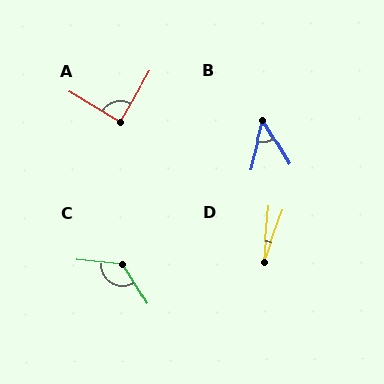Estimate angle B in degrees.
Approximately 45 degrees.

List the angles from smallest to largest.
D (15°), B (45°), A (89°), C (127°).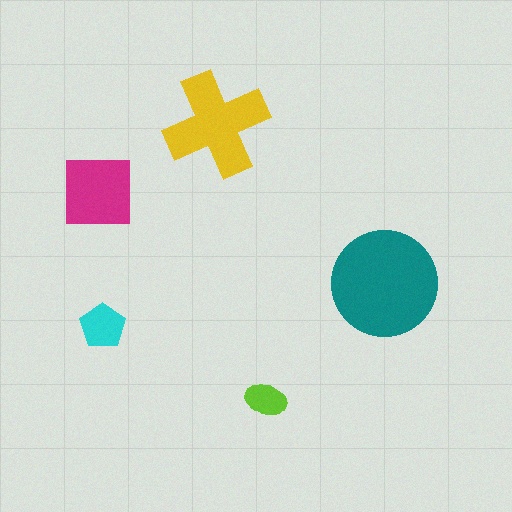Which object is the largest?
The teal circle.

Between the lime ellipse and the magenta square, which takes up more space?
The magenta square.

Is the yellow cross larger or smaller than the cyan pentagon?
Larger.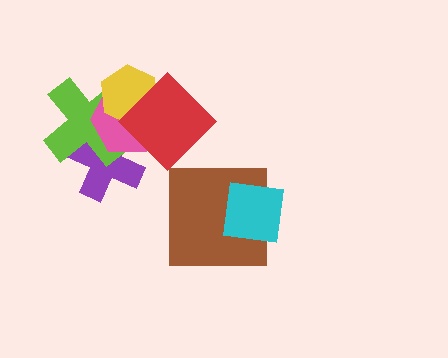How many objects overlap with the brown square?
1 object overlaps with the brown square.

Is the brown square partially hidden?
Yes, it is partially covered by another shape.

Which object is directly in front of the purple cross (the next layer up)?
The lime cross is directly in front of the purple cross.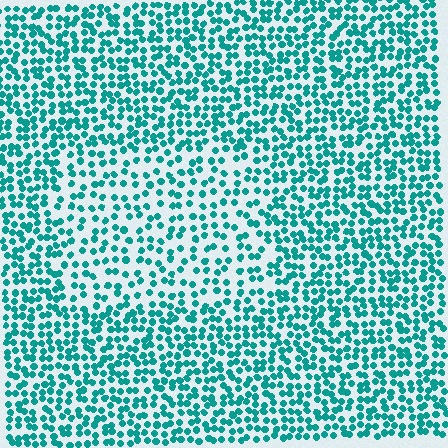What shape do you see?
I see a rectangle.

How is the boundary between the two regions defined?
The boundary is defined by a change in element density (approximately 1.7x ratio). All elements are the same color, size, and shape.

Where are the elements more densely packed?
The elements are more densely packed outside the rectangle boundary.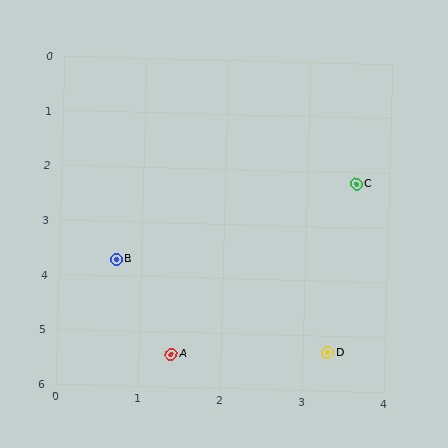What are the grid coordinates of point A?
Point A is at approximately (1.4, 5.4).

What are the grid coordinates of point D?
Point D is at approximately (3.3, 5.3).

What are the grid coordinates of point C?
Point C is at approximately (3.6, 2.2).